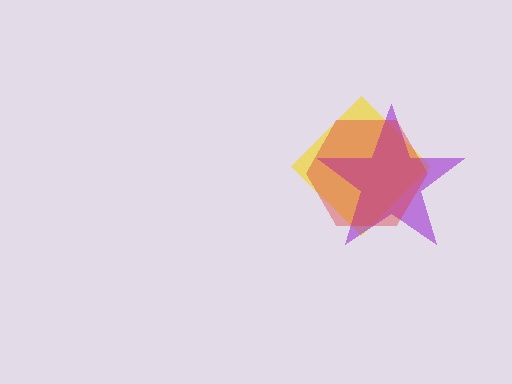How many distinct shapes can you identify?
There are 3 distinct shapes: a yellow diamond, a purple star, a red hexagon.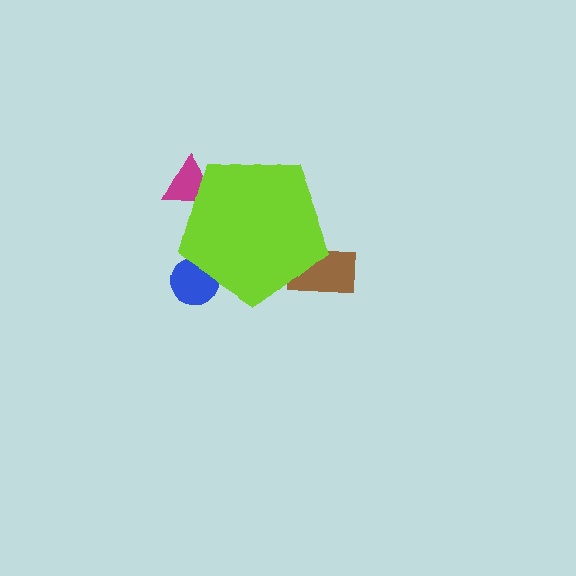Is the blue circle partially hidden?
Yes, the blue circle is partially hidden behind the lime pentagon.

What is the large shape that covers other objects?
A lime pentagon.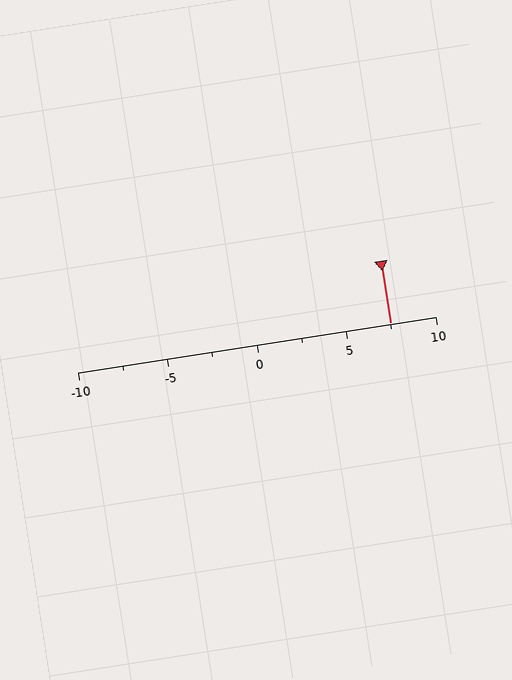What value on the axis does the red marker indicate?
The marker indicates approximately 7.5.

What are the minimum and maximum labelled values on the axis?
The axis runs from -10 to 10.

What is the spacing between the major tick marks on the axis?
The major ticks are spaced 5 apart.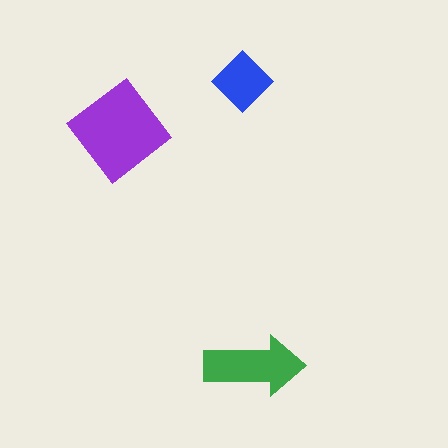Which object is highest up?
The blue diamond is topmost.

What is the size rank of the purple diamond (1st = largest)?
1st.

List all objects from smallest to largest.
The blue diamond, the green arrow, the purple diamond.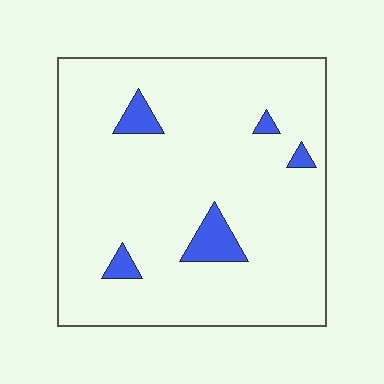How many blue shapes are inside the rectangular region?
5.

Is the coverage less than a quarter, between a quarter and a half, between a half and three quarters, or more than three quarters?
Less than a quarter.